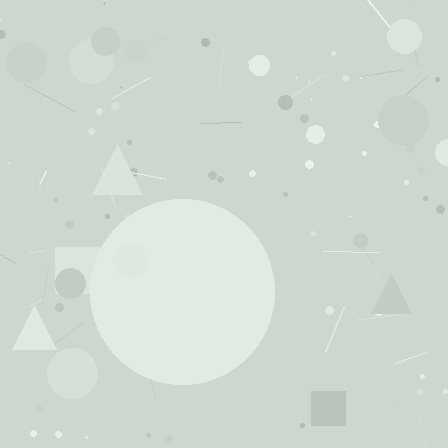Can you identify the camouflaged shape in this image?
The camouflaged shape is a circle.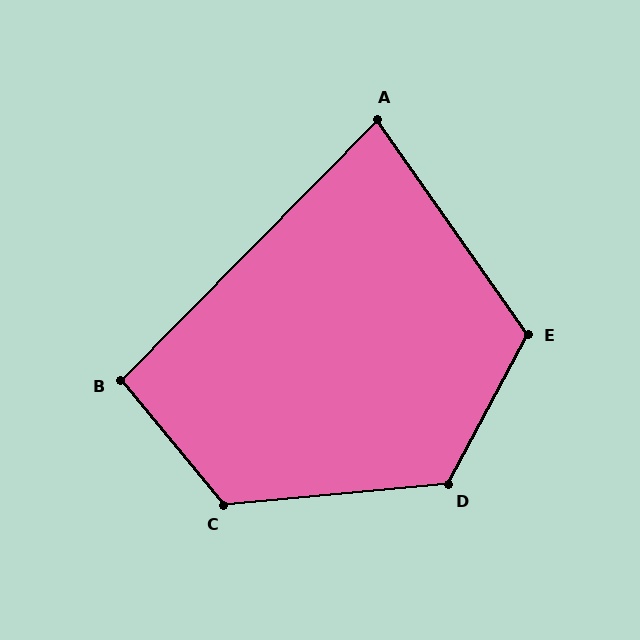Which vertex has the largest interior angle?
C, at approximately 124 degrees.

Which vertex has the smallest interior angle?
A, at approximately 80 degrees.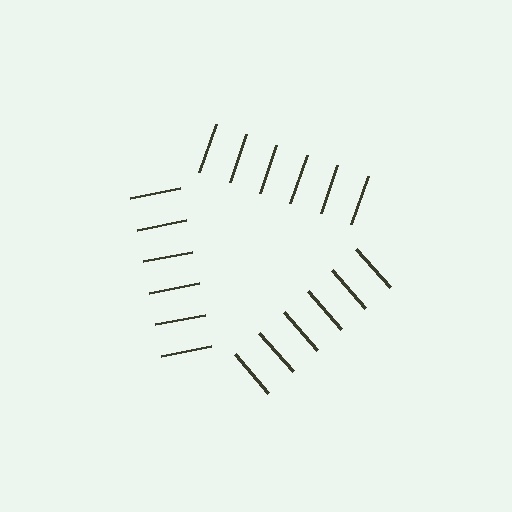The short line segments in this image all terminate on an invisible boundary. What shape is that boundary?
An illusory triangle — the line segments terminate on its edges but no continuous stroke is drawn.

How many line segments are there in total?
18 — 6 along each of the 3 edges.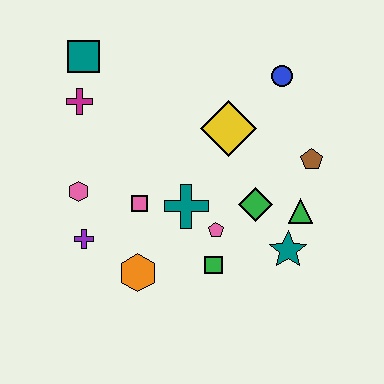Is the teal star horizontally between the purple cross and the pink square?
No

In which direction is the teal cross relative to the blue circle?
The teal cross is below the blue circle.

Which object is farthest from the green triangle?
The teal square is farthest from the green triangle.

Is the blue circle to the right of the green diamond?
Yes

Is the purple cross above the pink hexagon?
No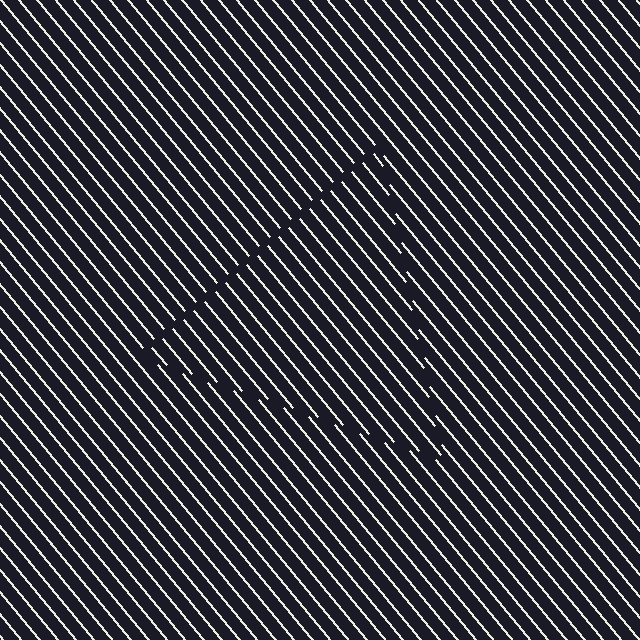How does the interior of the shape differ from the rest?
The interior of the shape contains the same grating, shifted by half a period — the contour is defined by the phase discontinuity where line-ends from the inner and outer gratings abut.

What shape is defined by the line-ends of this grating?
An illusory triangle. The interior of the shape contains the same grating, shifted by half a period — the contour is defined by the phase discontinuity where line-ends from the inner and outer gratings abut.